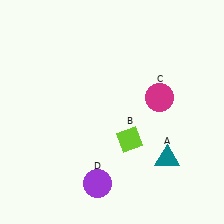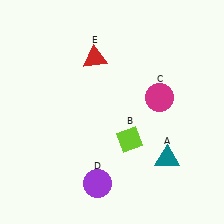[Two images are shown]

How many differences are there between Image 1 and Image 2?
There is 1 difference between the two images.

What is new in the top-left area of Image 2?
A red triangle (E) was added in the top-left area of Image 2.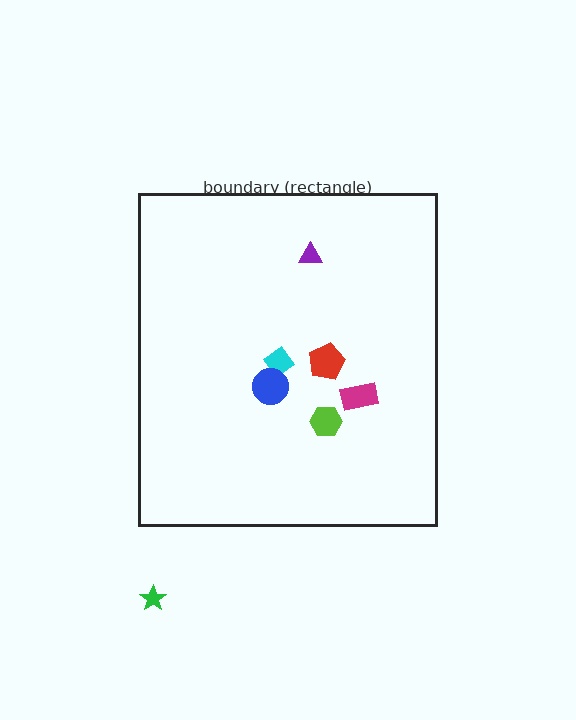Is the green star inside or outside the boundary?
Outside.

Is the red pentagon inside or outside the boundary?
Inside.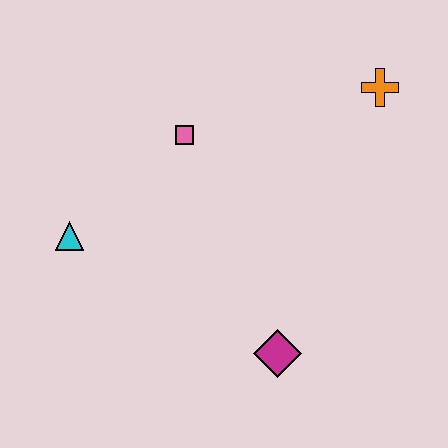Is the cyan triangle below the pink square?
Yes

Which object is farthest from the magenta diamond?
The orange cross is farthest from the magenta diamond.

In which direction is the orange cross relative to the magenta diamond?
The orange cross is above the magenta diamond.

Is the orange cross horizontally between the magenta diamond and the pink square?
No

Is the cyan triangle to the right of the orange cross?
No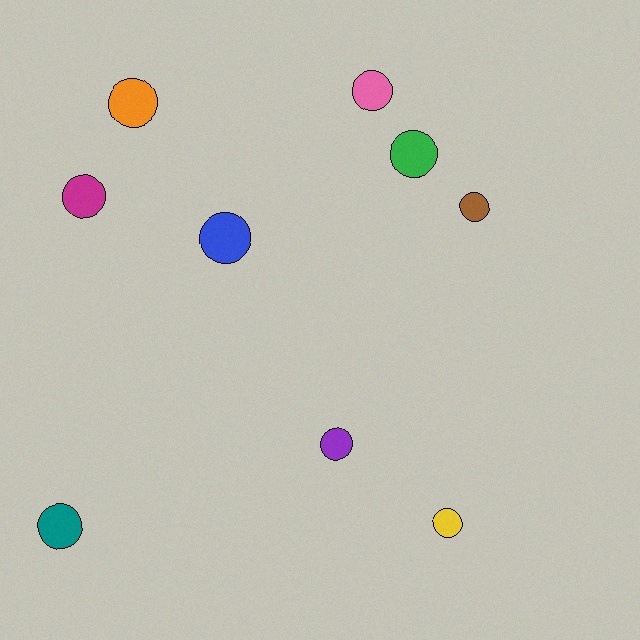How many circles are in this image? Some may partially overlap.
There are 9 circles.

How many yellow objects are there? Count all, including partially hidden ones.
There is 1 yellow object.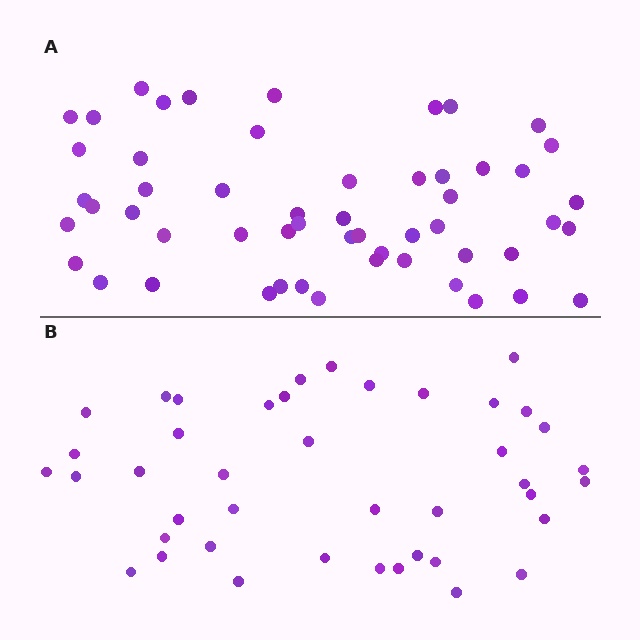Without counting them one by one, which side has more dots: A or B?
Region A (the top region) has more dots.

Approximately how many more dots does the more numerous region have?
Region A has roughly 12 or so more dots than region B.